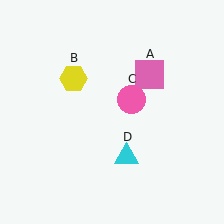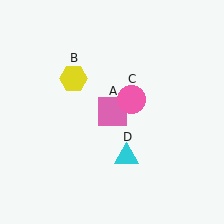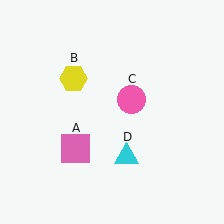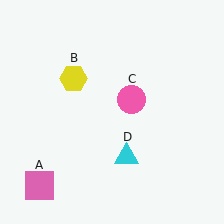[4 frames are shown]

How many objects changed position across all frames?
1 object changed position: pink square (object A).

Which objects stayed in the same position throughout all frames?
Yellow hexagon (object B) and pink circle (object C) and cyan triangle (object D) remained stationary.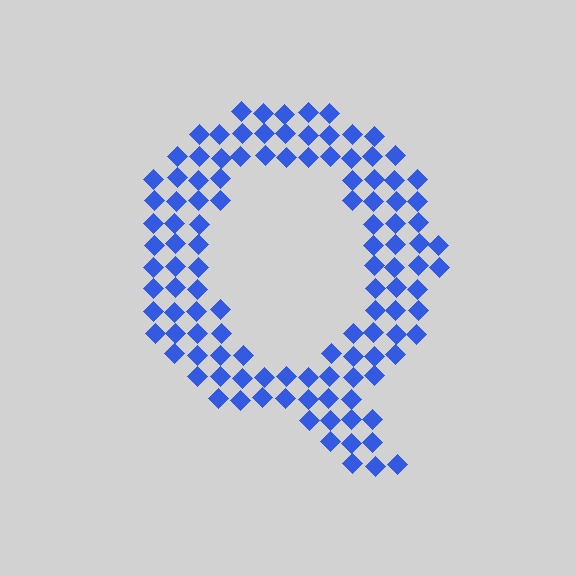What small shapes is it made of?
It is made of small diamonds.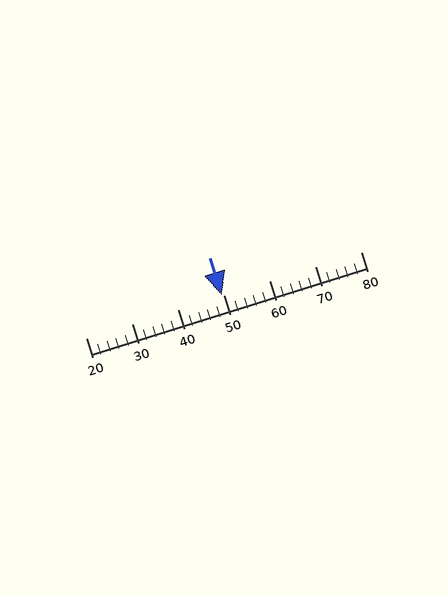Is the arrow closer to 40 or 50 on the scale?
The arrow is closer to 50.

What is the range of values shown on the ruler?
The ruler shows values from 20 to 80.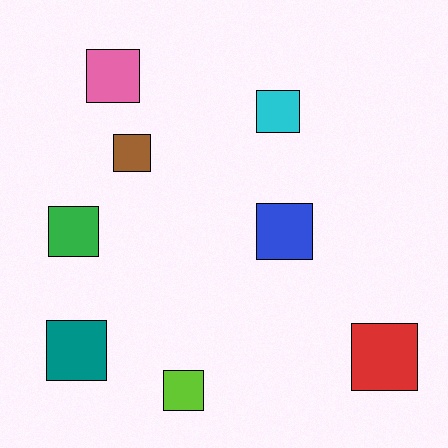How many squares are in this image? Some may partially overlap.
There are 8 squares.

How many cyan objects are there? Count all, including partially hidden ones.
There is 1 cyan object.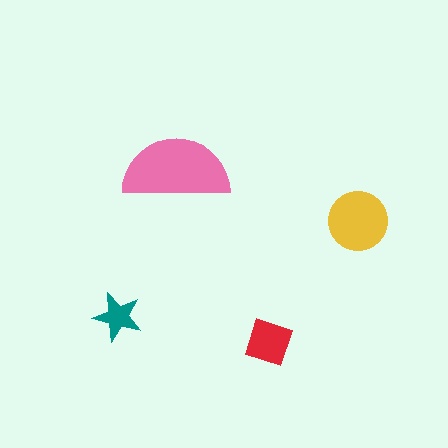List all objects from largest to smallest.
The pink semicircle, the yellow circle, the red diamond, the teal star.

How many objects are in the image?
There are 4 objects in the image.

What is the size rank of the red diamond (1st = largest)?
3rd.